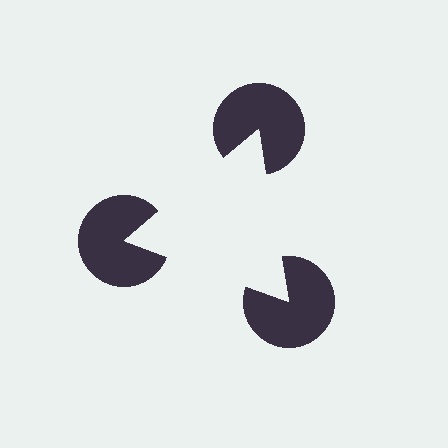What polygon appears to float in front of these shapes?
An illusory triangle — its edges are inferred from the aligned wedge cuts in the pac-man discs, not physically drawn.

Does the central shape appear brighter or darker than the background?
It typically appears slightly brighter than the background, even though no actual brightness change is drawn.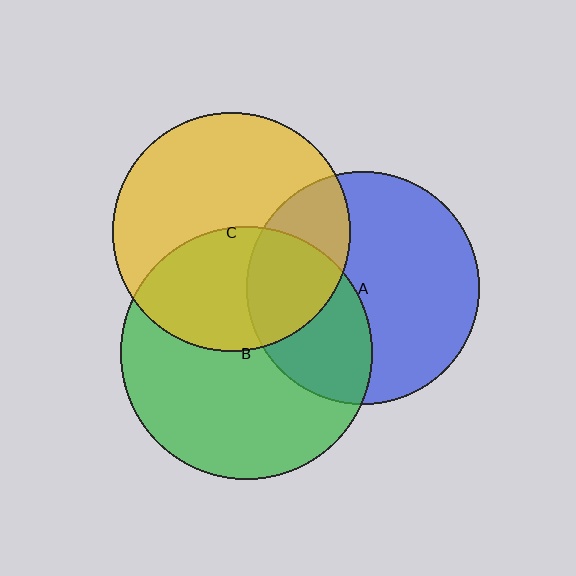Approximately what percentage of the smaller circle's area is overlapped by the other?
Approximately 35%.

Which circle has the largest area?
Circle B (green).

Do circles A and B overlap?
Yes.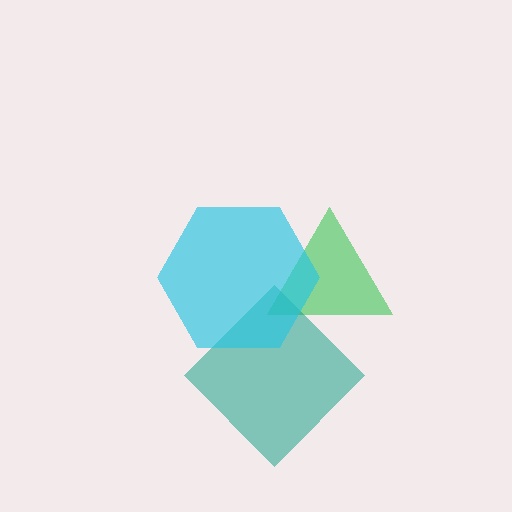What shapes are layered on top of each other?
The layered shapes are: a green triangle, a teal diamond, a cyan hexagon.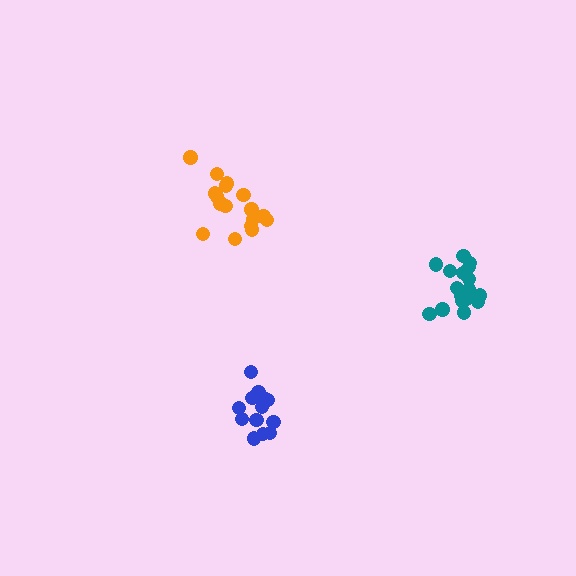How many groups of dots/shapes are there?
There are 3 groups.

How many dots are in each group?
Group 1: 18 dots, Group 2: 13 dots, Group 3: 17 dots (48 total).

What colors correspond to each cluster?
The clusters are colored: teal, blue, orange.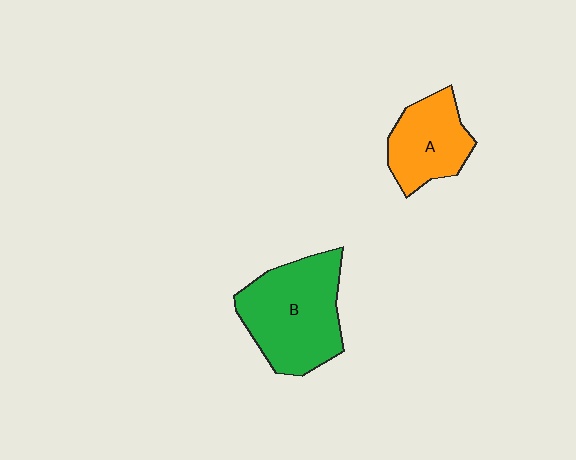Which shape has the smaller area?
Shape A (orange).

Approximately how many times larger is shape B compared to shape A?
Approximately 1.6 times.